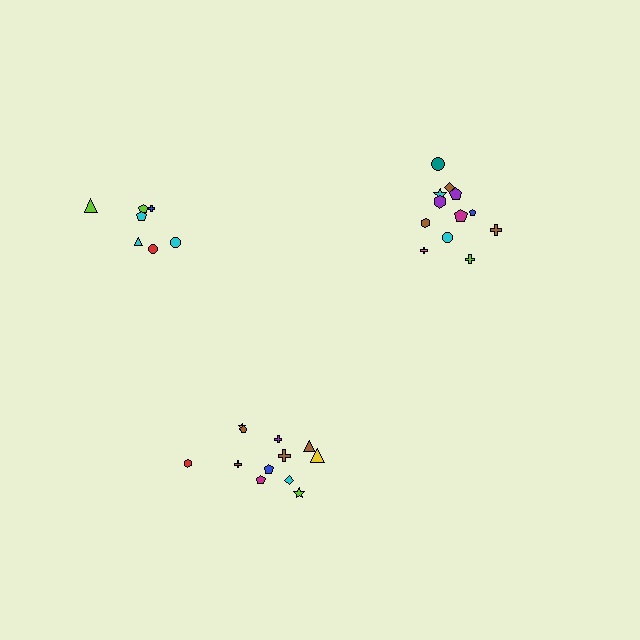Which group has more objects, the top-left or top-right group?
The top-right group.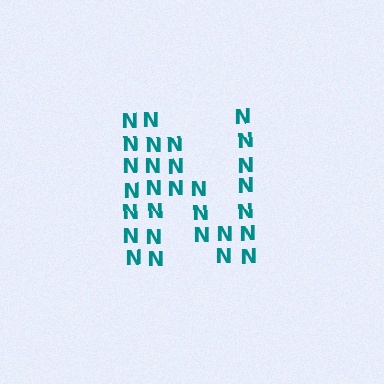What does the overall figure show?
The overall figure shows the letter N.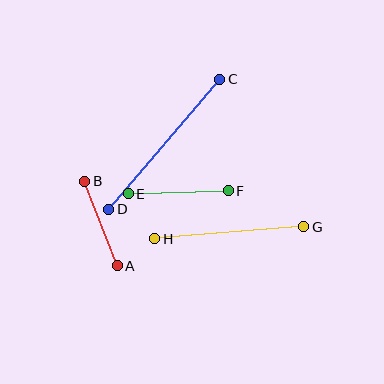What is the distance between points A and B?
The distance is approximately 91 pixels.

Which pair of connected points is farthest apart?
Points C and D are farthest apart.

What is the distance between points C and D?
The distance is approximately 171 pixels.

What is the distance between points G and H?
The distance is approximately 149 pixels.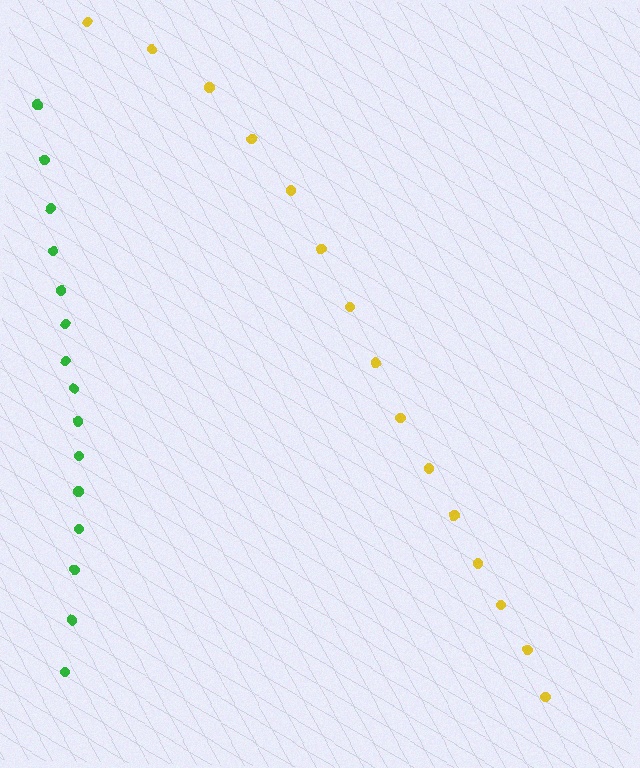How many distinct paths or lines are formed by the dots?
There are 2 distinct paths.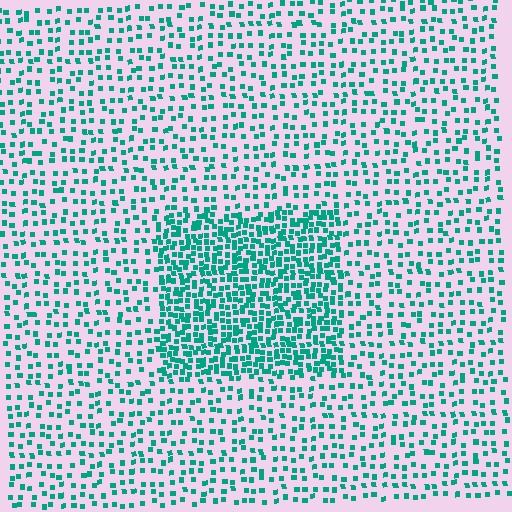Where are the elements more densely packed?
The elements are more densely packed inside the rectangle boundary.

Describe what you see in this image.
The image contains small teal elements arranged at two different densities. A rectangle-shaped region is visible where the elements are more densely packed than the surrounding area.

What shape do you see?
I see a rectangle.